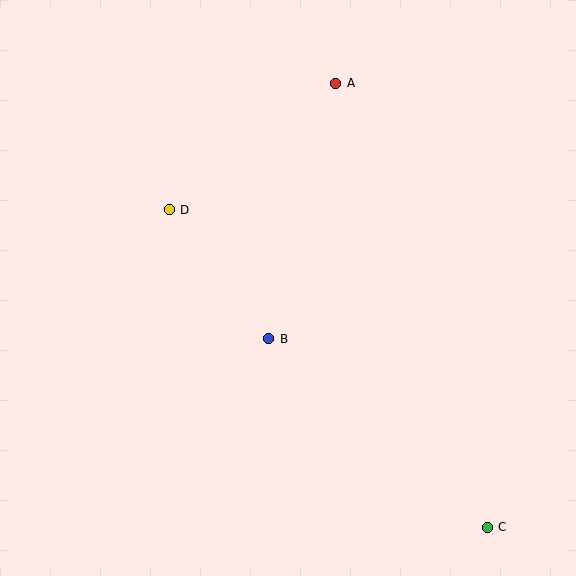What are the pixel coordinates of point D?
Point D is at (169, 210).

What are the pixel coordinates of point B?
Point B is at (269, 339).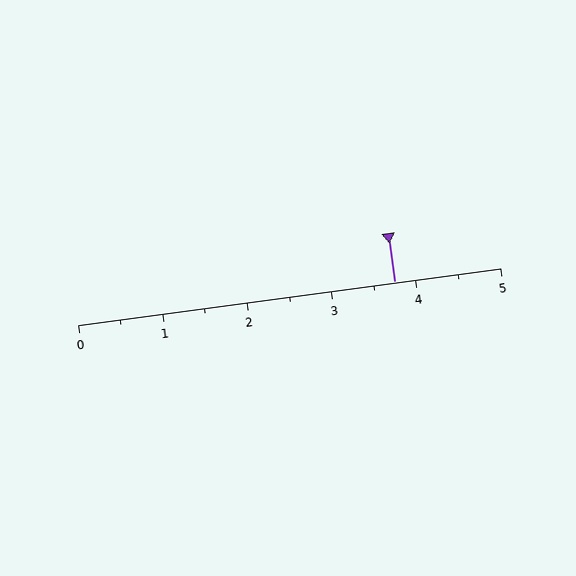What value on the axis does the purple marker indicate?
The marker indicates approximately 3.8.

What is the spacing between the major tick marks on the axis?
The major ticks are spaced 1 apart.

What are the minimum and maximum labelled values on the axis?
The axis runs from 0 to 5.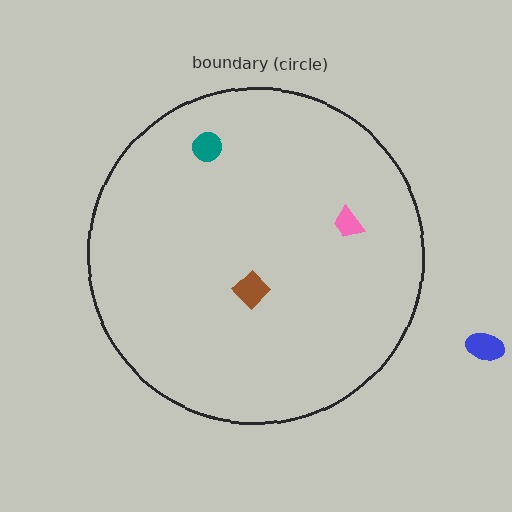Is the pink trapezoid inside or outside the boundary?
Inside.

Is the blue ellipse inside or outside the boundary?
Outside.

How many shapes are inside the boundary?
3 inside, 1 outside.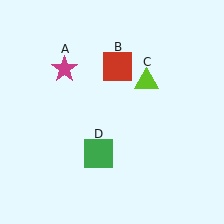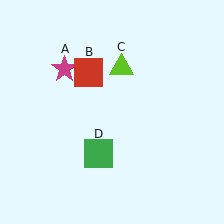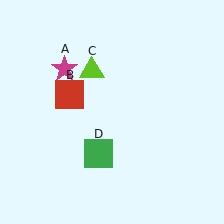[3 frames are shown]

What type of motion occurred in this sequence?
The red square (object B), lime triangle (object C) rotated counterclockwise around the center of the scene.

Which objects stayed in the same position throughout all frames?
Magenta star (object A) and green square (object D) remained stationary.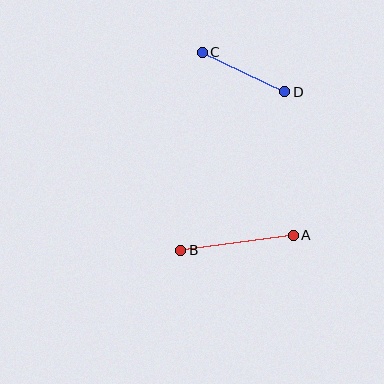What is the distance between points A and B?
The distance is approximately 114 pixels.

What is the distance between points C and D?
The distance is approximately 91 pixels.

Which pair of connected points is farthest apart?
Points A and B are farthest apart.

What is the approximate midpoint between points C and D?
The midpoint is at approximately (243, 72) pixels.